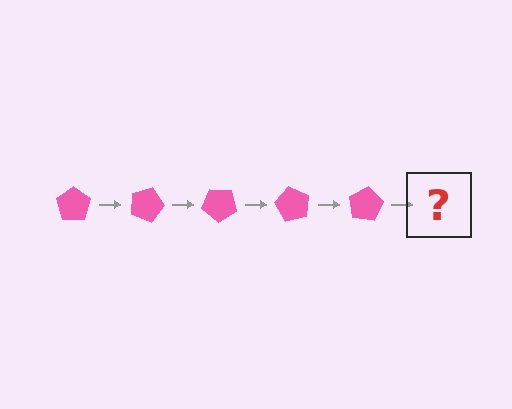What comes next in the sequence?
The next element should be a pink pentagon rotated 100 degrees.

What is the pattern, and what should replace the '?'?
The pattern is that the pentagon rotates 20 degrees each step. The '?' should be a pink pentagon rotated 100 degrees.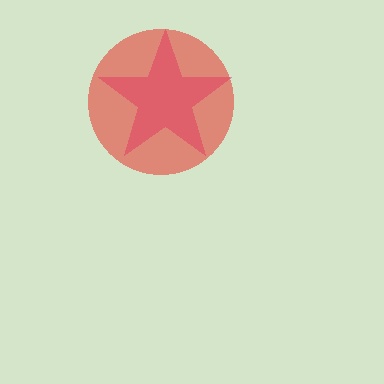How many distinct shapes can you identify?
There are 2 distinct shapes: a pink star, a red circle.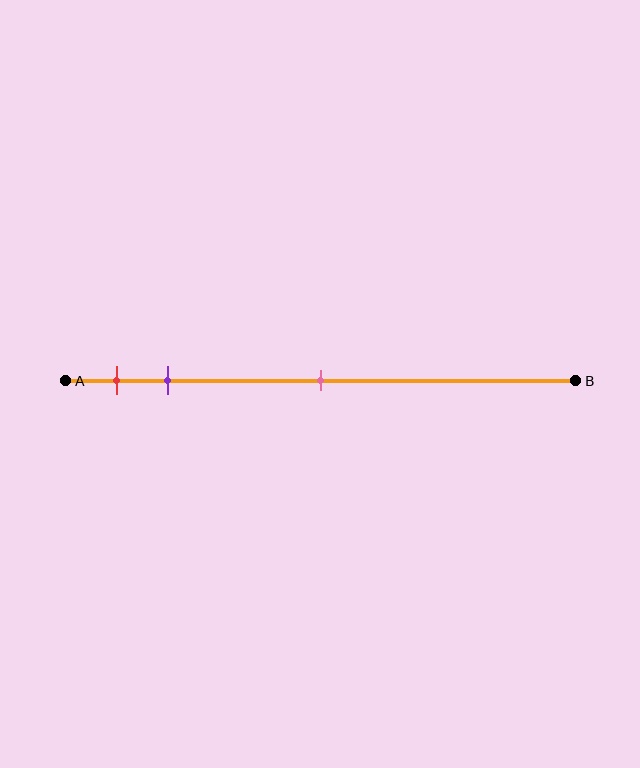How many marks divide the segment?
There are 3 marks dividing the segment.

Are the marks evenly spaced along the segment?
No, the marks are not evenly spaced.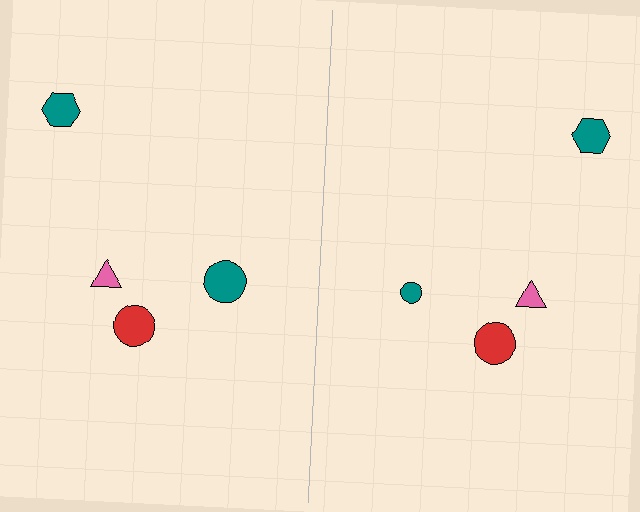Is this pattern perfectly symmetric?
No, the pattern is not perfectly symmetric. The teal circle on the right side has a different size than its mirror counterpart.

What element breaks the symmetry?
The teal circle on the right side has a different size than its mirror counterpart.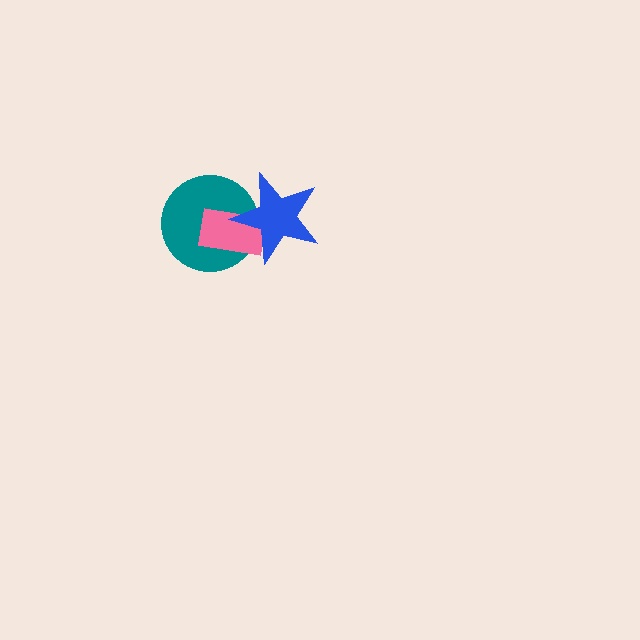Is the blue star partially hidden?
No, no other shape covers it.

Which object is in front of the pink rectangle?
The blue star is in front of the pink rectangle.